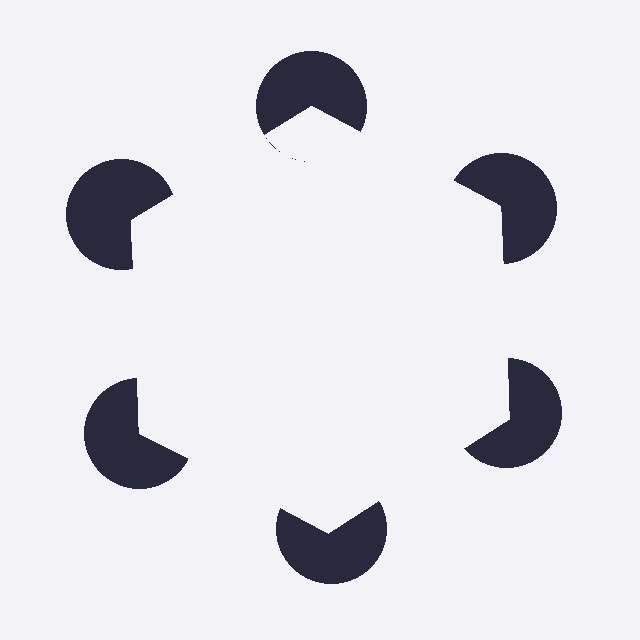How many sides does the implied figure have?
6 sides.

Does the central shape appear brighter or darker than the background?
It typically appears slightly brighter than the background, even though no actual brightness change is drawn.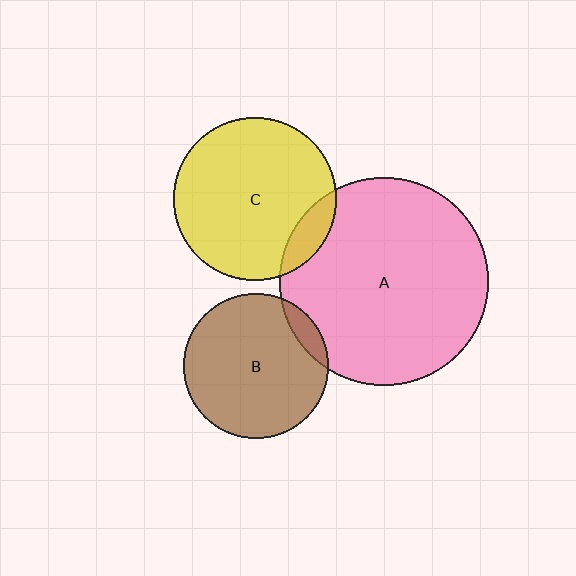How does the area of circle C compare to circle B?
Approximately 1.3 times.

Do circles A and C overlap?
Yes.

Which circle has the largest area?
Circle A (pink).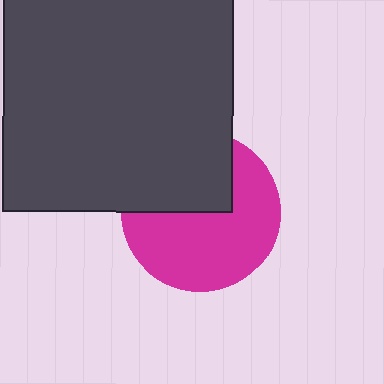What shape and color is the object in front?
The object in front is a dark gray square.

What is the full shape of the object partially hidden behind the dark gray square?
The partially hidden object is a magenta circle.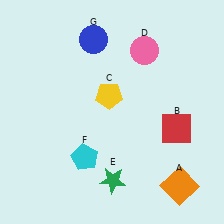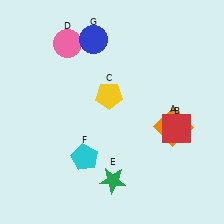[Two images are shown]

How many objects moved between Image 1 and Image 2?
2 objects moved between the two images.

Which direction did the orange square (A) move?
The orange square (A) moved up.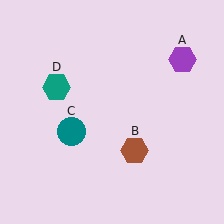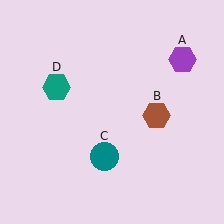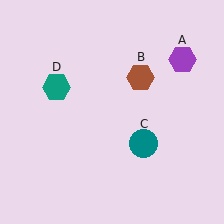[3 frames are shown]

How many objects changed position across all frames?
2 objects changed position: brown hexagon (object B), teal circle (object C).